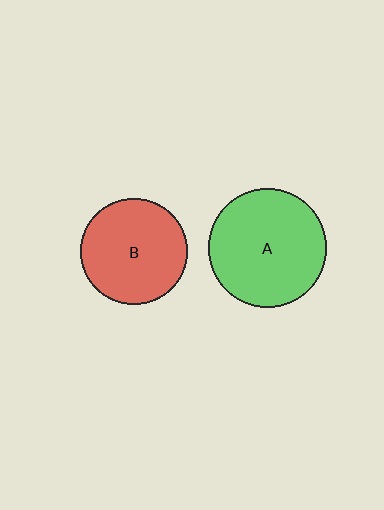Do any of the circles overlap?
No, none of the circles overlap.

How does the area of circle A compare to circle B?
Approximately 1.2 times.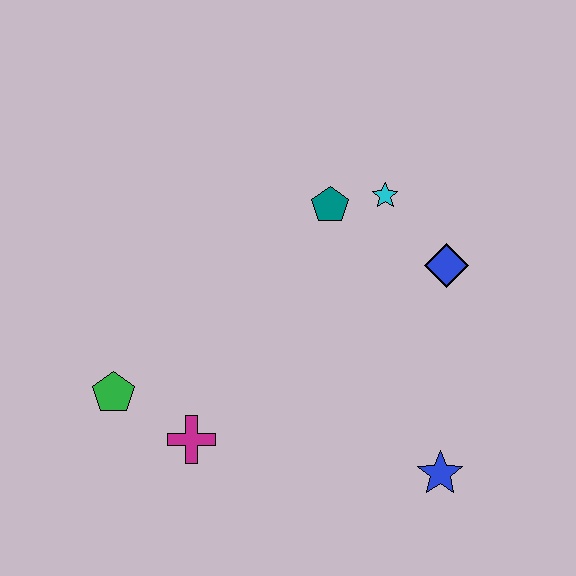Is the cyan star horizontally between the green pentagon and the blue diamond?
Yes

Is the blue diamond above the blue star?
Yes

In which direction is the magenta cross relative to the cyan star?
The magenta cross is below the cyan star.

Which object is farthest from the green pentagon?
The blue diamond is farthest from the green pentagon.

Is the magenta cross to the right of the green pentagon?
Yes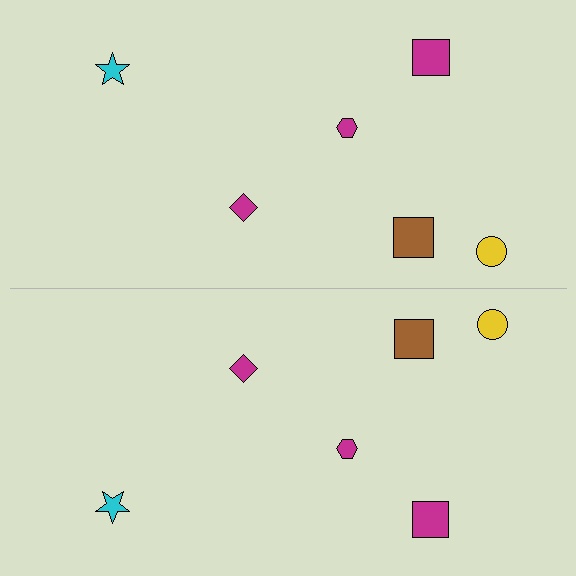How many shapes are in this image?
There are 12 shapes in this image.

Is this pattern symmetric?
Yes, this pattern has bilateral (reflection) symmetry.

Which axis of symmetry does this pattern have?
The pattern has a horizontal axis of symmetry running through the center of the image.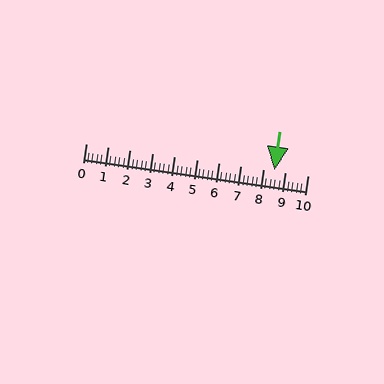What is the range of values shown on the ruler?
The ruler shows values from 0 to 10.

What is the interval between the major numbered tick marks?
The major tick marks are spaced 1 units apart.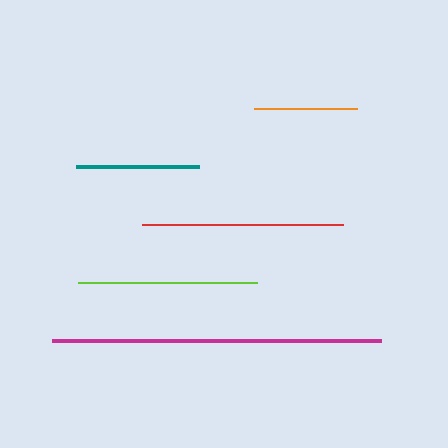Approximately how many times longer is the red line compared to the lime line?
The red line is approximately 1.1 times the length of the lime line.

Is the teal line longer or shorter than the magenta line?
The magenta line is longer than the teal line.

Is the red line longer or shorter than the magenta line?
The magenta line is longer than the red line.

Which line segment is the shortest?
The orange line is the shortest at approximately 103 pixels.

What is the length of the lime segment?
The lime segment is approximately 179 pixels long.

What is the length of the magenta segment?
The magenta segment is approximately 329 pixels long.